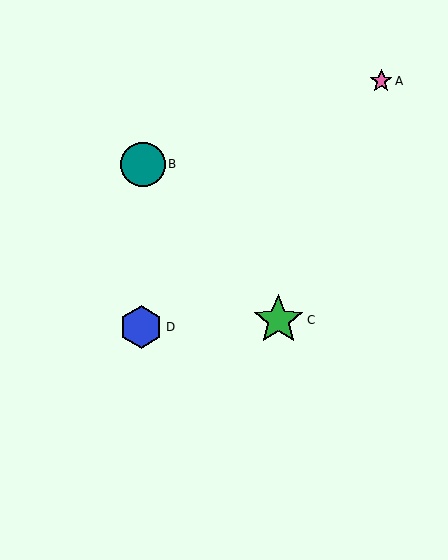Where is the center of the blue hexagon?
The center of the blue hexagon is at (141, 327).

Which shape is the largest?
The green star (labeled C) is the largest.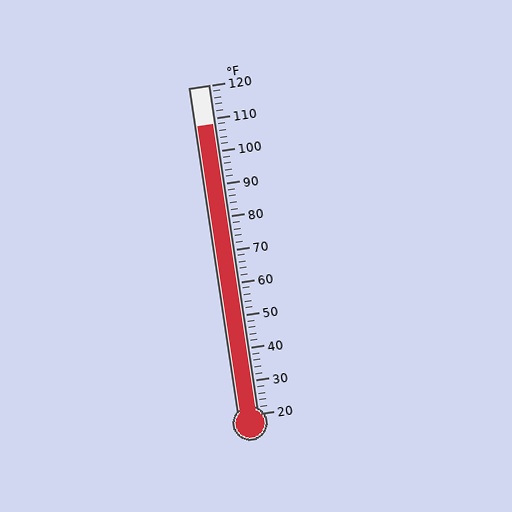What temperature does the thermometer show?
The thermometer shows approximately 108°F.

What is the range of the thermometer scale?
The thermometer scale ranges from 20°F to 120°F.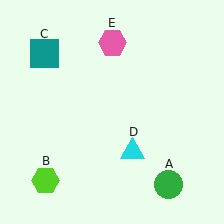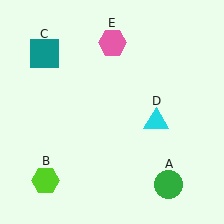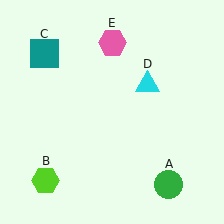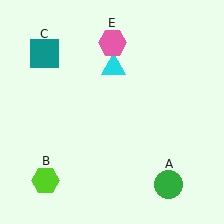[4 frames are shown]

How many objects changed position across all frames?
1 object changed position: cyan triangle (object D).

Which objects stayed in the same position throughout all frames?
Green circle (object A) and lime hexagon (object B) and teal square (object C) and pink hexagon (object E) remained stationary.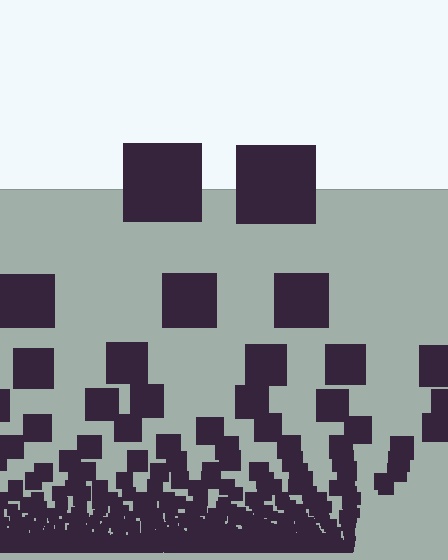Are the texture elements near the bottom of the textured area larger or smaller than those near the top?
Smaller. The gradient is inverted — elements near the bottom are smaller and denser.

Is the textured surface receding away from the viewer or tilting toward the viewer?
The surface appears to tilt toward the viewer. Texture elements get larger and sparser toward the top.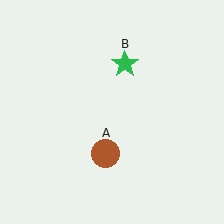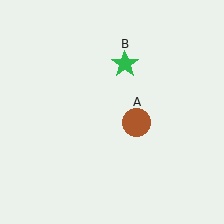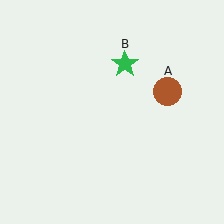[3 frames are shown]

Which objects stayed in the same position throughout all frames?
Green star (object B) remained stationary.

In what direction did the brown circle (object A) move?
The brown circle (object A) moved up and to the right.